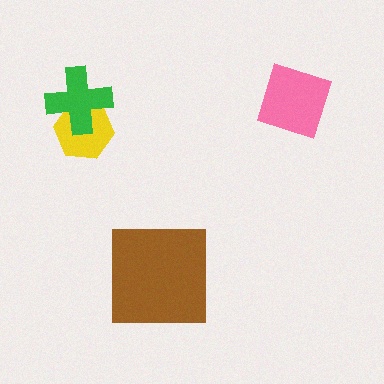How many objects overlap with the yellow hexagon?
1 object overlaps with the yellow hexagon.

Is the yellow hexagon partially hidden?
Yes, it is partially covered by another shape.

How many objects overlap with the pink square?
0 objects overlap with the pink square.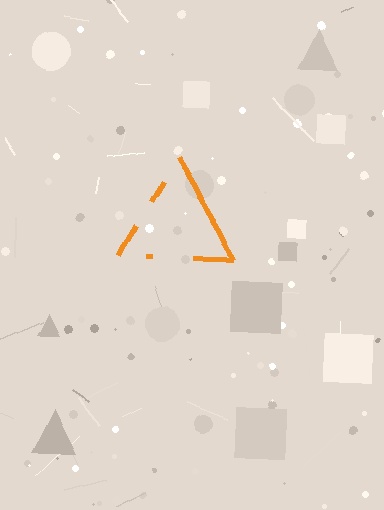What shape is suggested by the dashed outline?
The dashed outline suggests a triangle.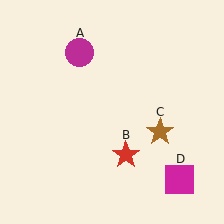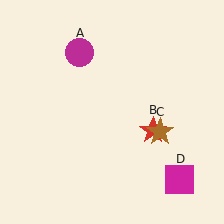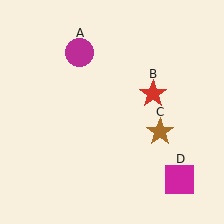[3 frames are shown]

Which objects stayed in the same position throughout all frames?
Magenta circle (object A) and brown star (object C) and magenta square (object D) remained stationary.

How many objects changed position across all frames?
1 object changed position: red star (object B).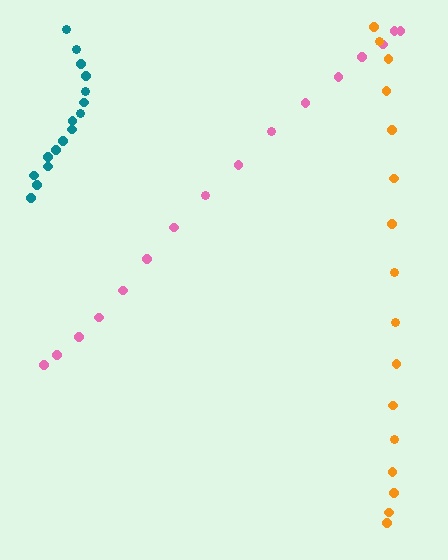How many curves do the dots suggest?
There are 3 distinct paths.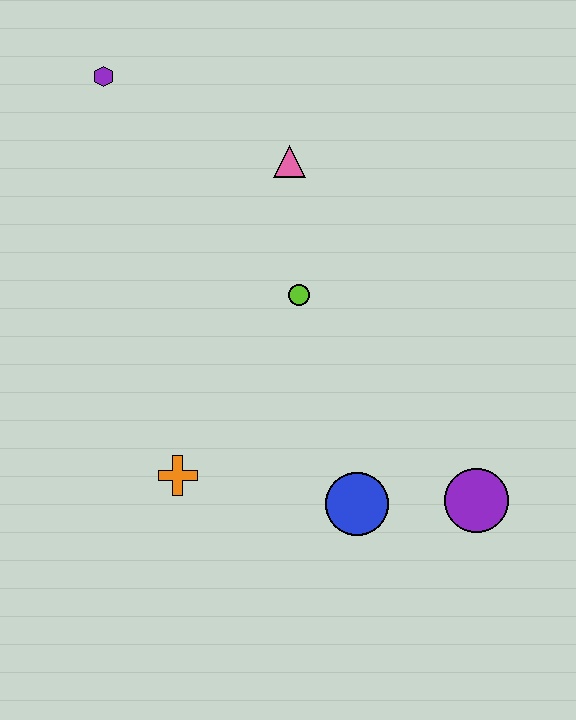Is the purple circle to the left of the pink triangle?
No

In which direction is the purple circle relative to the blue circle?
The purple circle is to the right of the blue circle.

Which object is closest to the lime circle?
The pink triangle is closest to the lime circle.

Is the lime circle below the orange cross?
No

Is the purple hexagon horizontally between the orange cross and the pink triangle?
No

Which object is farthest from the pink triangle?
The purple circle is farthest from the pink triangle.